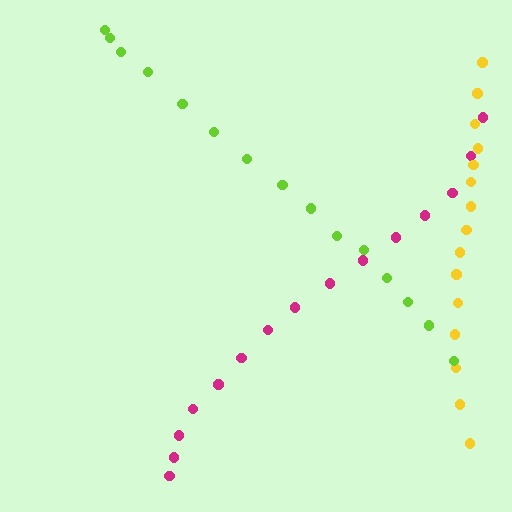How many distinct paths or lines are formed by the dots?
There are 3 distinct paths.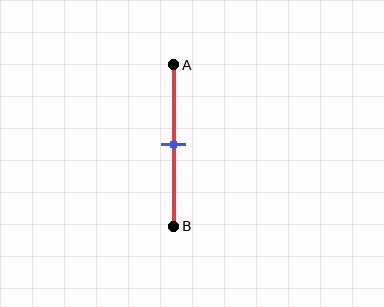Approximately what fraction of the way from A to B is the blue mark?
The blue mark is approximately 50% of the way from A to B.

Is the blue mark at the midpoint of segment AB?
Yes, the mark is approximately at the midpoint.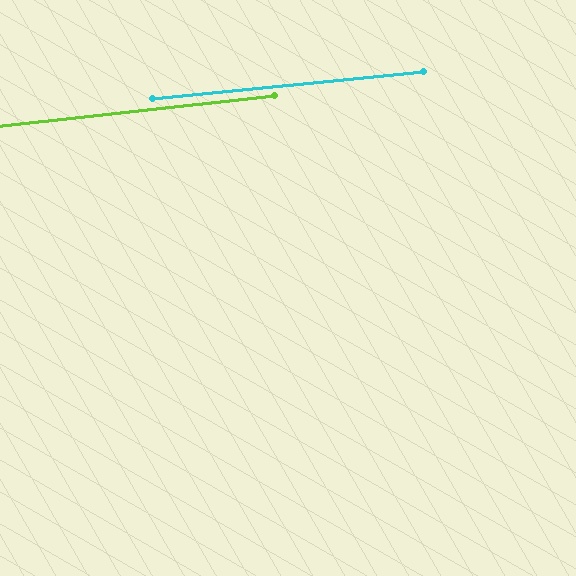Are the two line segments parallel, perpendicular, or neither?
Parallel — their directions differ by only 0.5°.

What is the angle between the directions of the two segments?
Approximately 1 degree.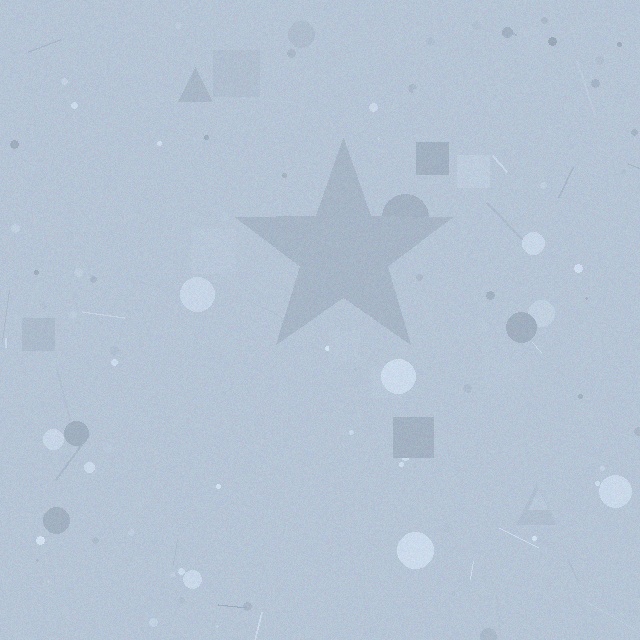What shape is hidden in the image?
A star is hidden in the image.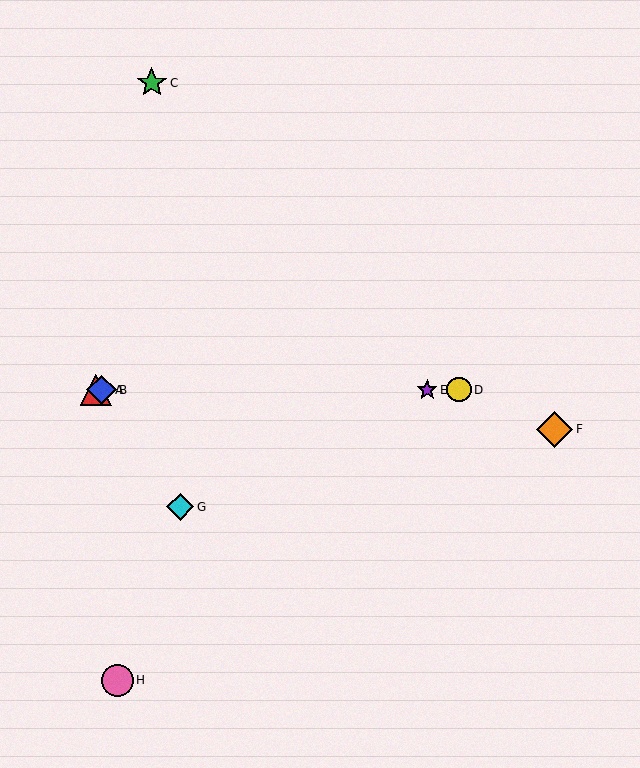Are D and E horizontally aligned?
Yes, both are at y≈390.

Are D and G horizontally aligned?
No, D is at y≈390 and G is at y≈507.